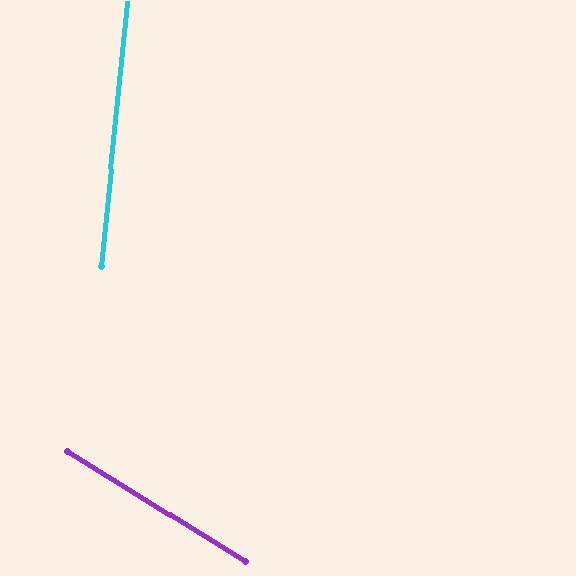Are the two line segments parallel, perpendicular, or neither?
Neither parallel nor perpendicular — they differ by about 64°.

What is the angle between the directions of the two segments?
Approximately 64 degrees.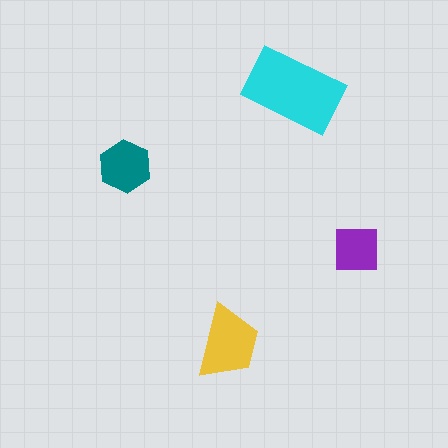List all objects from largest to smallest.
The cyan rectangle, the yellow trapezoid, the teal hexagon, the purple square.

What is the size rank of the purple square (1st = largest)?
4th.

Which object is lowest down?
The yellow trapezoid is bottommost.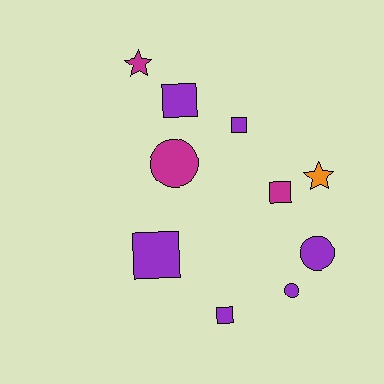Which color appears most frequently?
Purple, with 6 objects.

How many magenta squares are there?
There is 1 magenta square.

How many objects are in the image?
There are 10 objects.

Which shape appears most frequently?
Square, with 5 objects.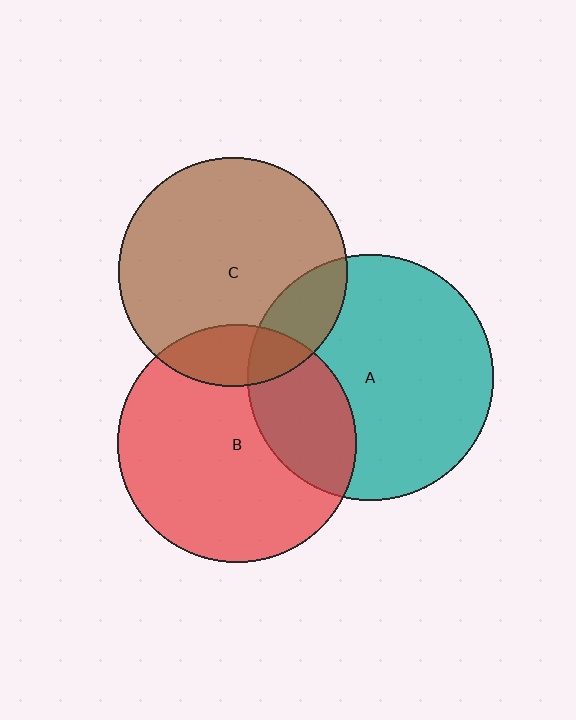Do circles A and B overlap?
Yes.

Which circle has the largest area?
Circle A (teal).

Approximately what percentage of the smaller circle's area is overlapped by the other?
Approximately 30%.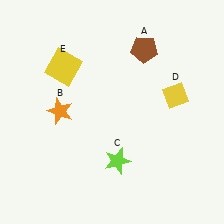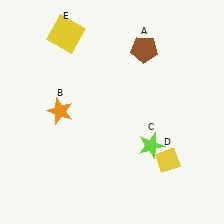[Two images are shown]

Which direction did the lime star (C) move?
The lime star (C) moved right.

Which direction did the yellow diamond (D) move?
The yellow diamond (D) moved down.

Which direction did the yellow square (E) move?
The yellow square (E) moved up.